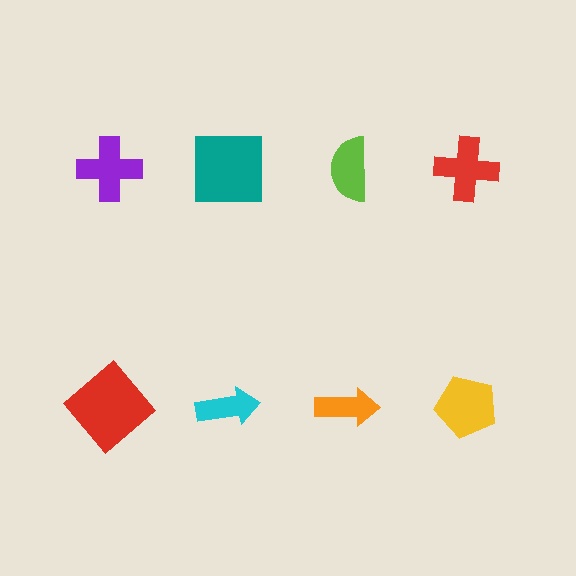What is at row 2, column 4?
A yellow pentagon.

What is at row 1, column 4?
A red cross.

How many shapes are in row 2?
4 shapes.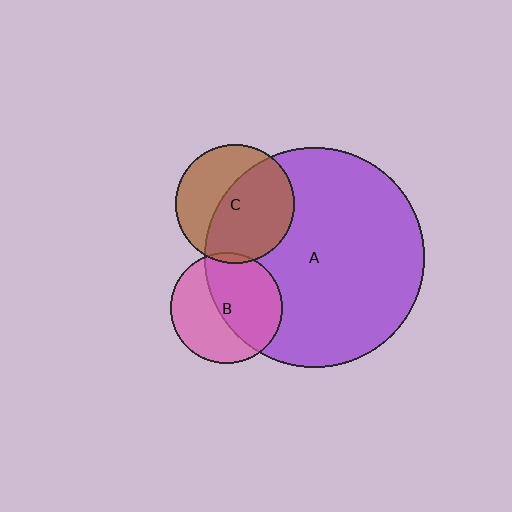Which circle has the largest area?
Circle A (purple).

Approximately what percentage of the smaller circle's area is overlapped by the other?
Approximately 5%.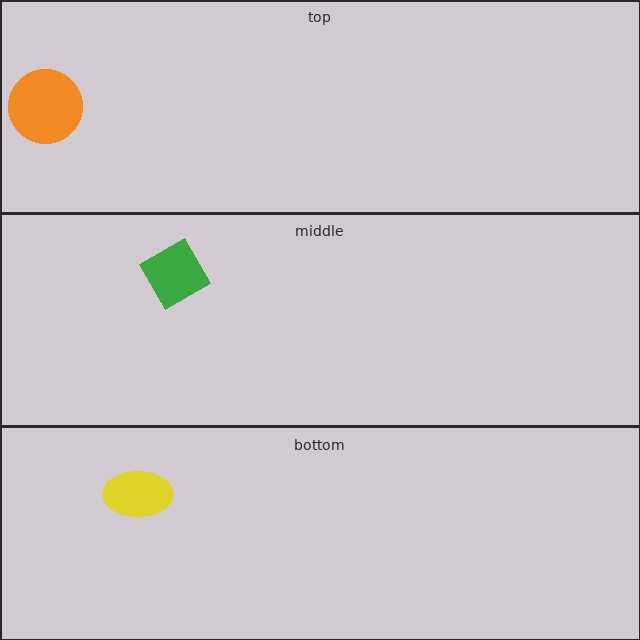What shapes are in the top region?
The orange circle.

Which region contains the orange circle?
The top region.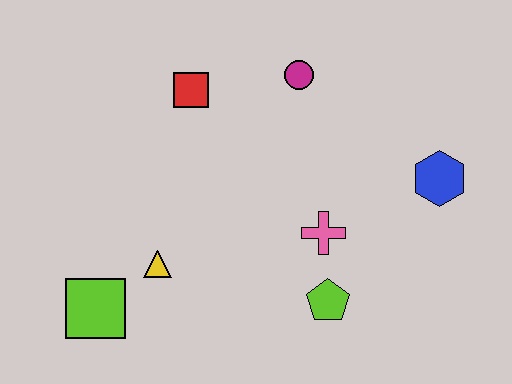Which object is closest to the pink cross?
The lime pentagon is closest to the pink cross.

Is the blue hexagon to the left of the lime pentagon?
No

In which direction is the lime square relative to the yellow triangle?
The lime square is to the left of the yellow triangle.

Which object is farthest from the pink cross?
The lime square is farthest from the pink cross.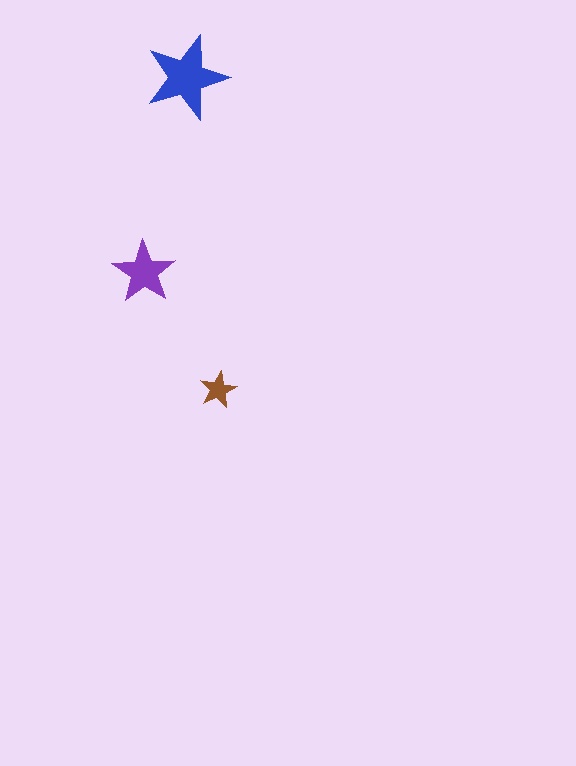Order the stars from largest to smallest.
the blue one, the purple one, the brown one.